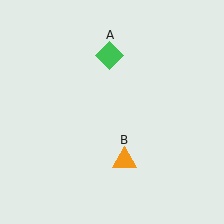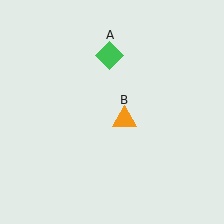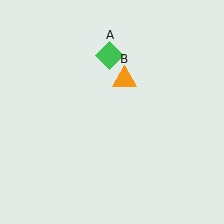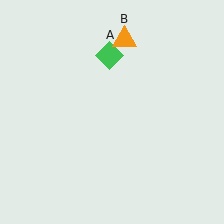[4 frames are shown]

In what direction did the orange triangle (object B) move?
The orange triangle (object B) moved up.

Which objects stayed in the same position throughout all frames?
Green diamond (object A) remained stationary.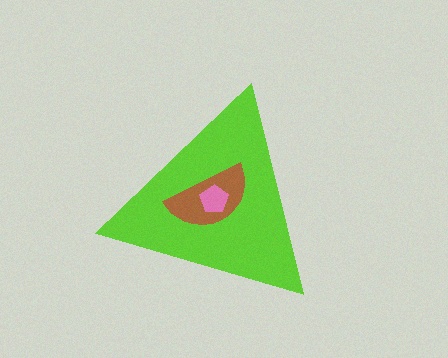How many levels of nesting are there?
3.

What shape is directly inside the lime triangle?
The brown semicircle.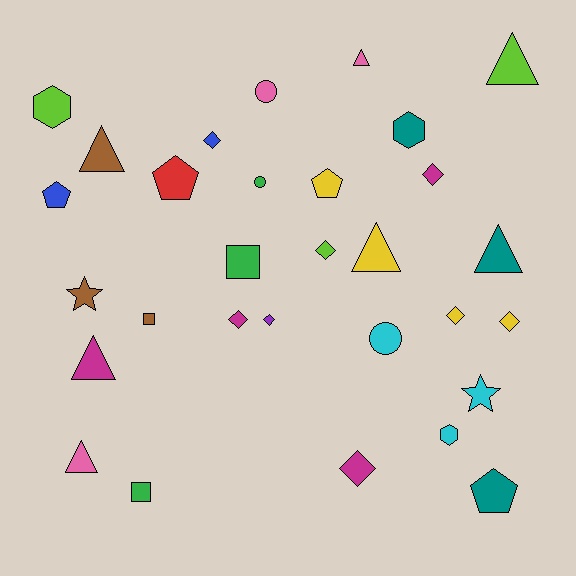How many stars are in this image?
There are 2 stars.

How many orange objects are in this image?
There are no orange objects.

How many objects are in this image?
There are 30 objects.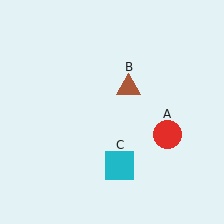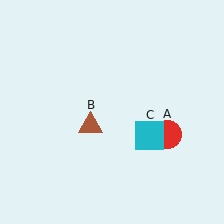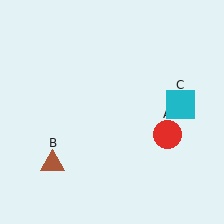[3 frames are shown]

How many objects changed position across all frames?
2 objects changed position: brown triangle (object B), cyan square (object C).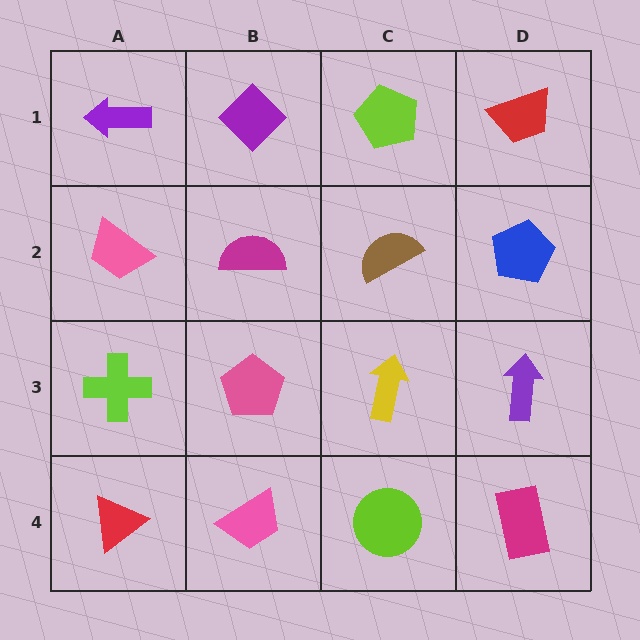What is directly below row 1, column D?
A blue pentagon.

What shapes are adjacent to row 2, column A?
A purple arrow (row 1, column A), a lime cross (row 3, column A), a magenta semicircle (row 2, column B).